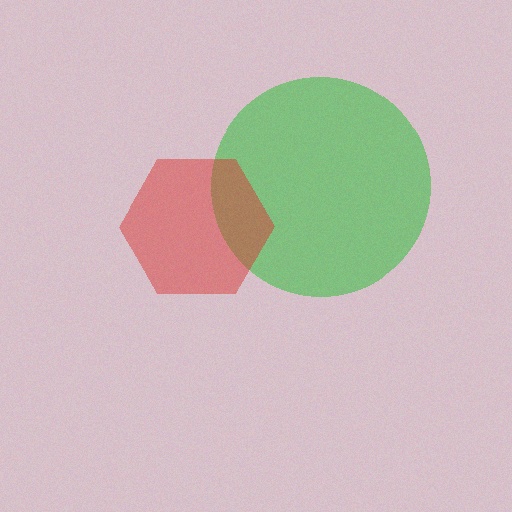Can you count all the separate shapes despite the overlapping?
Yes, there are 2 separate shapes.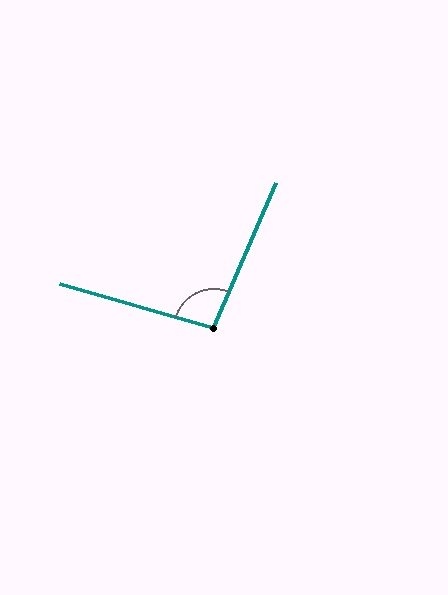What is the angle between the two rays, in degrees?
Approximately 97 degrees.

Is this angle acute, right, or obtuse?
It is obtuse.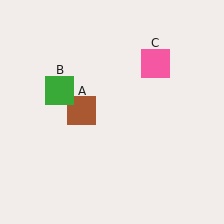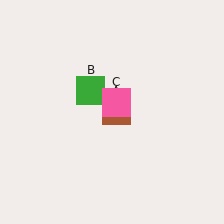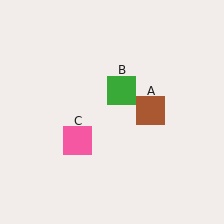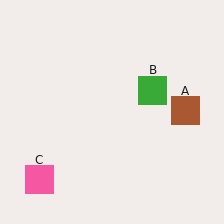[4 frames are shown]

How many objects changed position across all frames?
3 objects changed position: brown square (object A), green square (object B), pink square (object C).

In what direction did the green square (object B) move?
The green square (object B) moved right.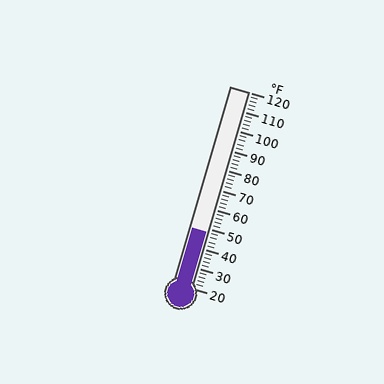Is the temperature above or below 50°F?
The temperature is below 50°F.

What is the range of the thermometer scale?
The thermometer scale ranges from 20°F to 120°F.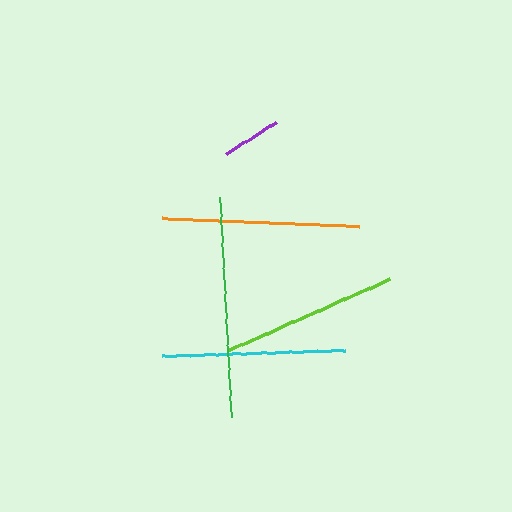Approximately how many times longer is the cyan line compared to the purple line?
The cyan line is approximately 3.0 times the length of the purple line.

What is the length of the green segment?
The green segment is approximately 221 pixels long.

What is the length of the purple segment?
The purple segment is approximately 60 pixels long.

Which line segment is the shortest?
The purple line is the shortest at approximately 60 pixels.